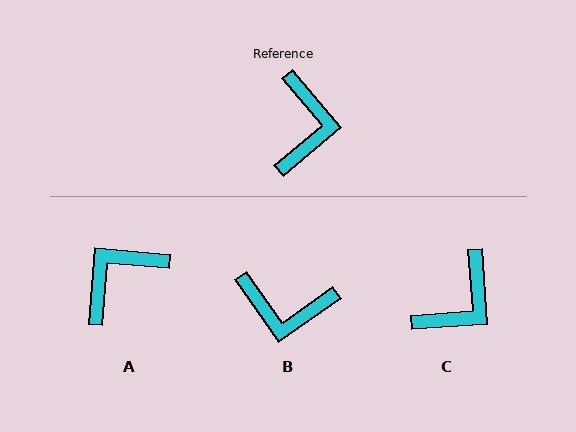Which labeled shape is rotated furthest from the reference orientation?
A, about 135 degrees away.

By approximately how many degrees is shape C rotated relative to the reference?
Approximately 36 degrees clockwise.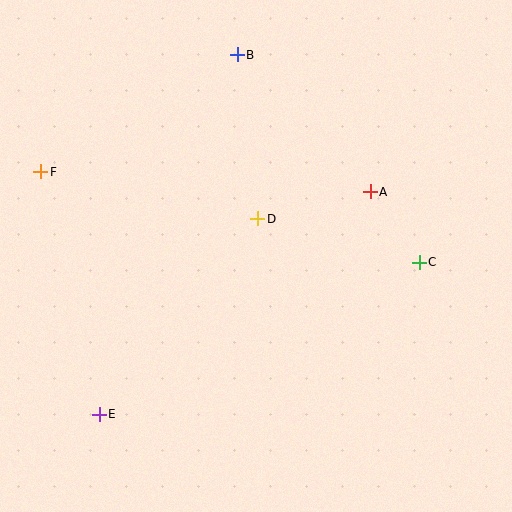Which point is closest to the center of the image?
Point D at (258, 219) is closest to the center.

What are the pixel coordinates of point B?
Point B is at (237, 55).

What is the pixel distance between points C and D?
The distance between C and D is 167 pixels.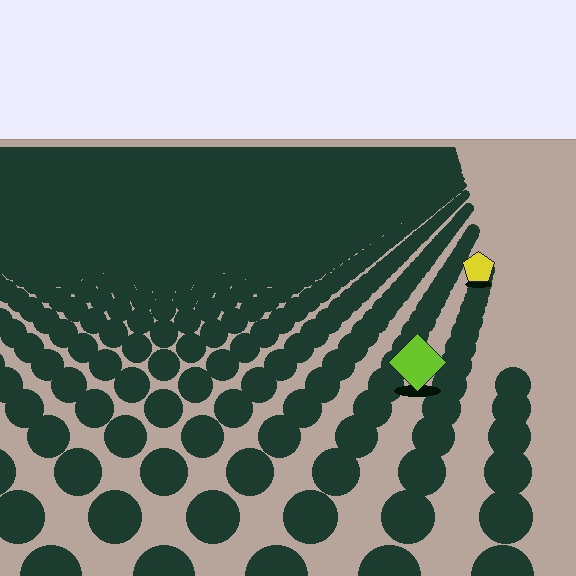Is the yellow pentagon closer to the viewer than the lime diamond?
No. The lime diamond is closer — you can tell from the texture gradient: the ground texture is coarser near it.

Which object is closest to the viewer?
The lime diamond is closest. The texture marks near it are larger and more spread out.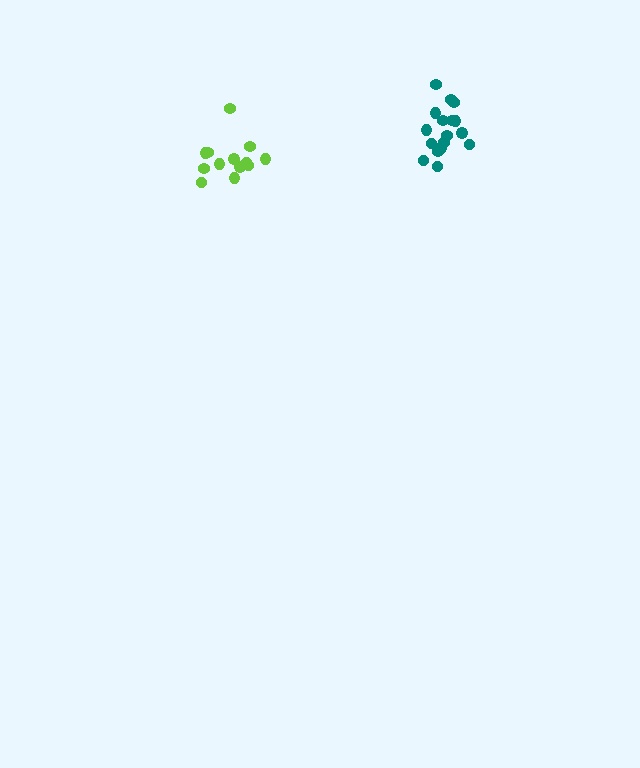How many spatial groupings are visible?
There are 2 spatial groupings.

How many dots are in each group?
Group 1: 13 dots, Group 2: 17 dots (30 total).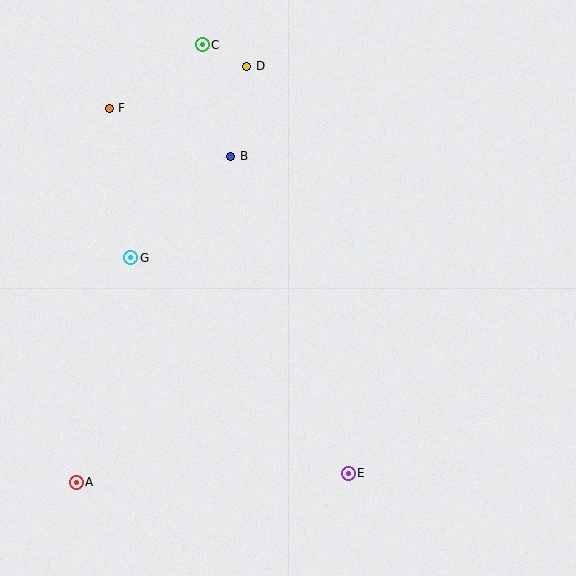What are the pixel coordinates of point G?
Point G is at (131, 258).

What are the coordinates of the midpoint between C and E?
The midpoint between C and E is at (275, 259).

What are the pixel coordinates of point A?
Point A is at (76, 482).